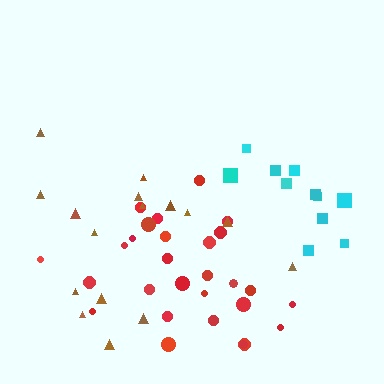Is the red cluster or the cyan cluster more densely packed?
Red.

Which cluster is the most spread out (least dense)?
Brown.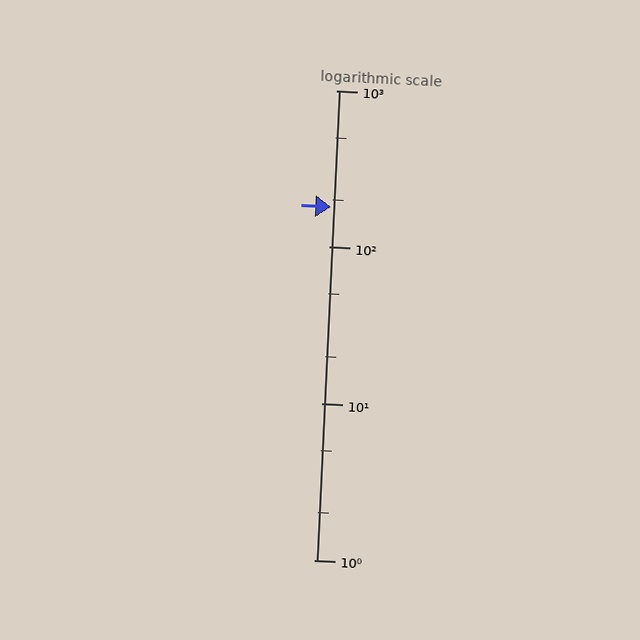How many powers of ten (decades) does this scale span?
The scale spans 3 decades, from 1 to 1000.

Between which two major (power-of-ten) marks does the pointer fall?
The pointer is between 100 and 1000.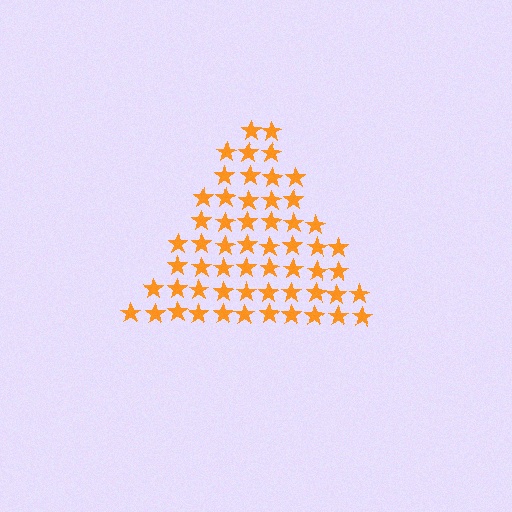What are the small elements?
The small elements are stars.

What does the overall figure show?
The overall figure shows a triangle.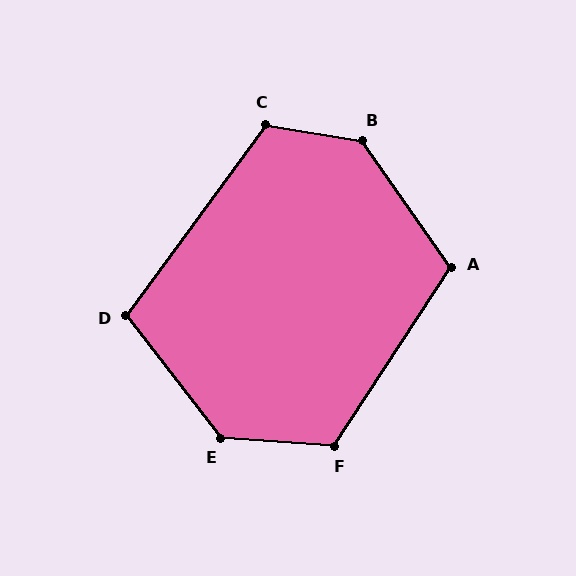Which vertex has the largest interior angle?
B, at approximately 135 degrees.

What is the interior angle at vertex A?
Approximately 111 degrees (obtuse).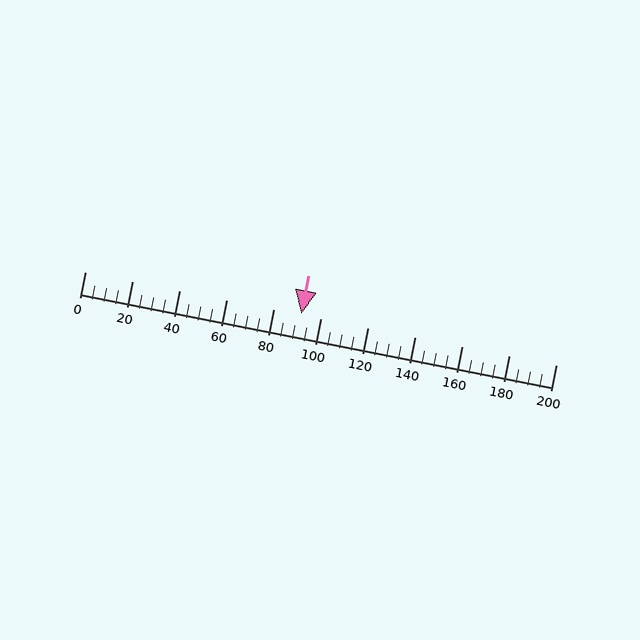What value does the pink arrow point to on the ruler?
The pink arrow points to approximately 92.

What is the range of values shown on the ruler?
The ruler shows values from 0 to 200.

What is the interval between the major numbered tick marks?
The major tick marks are spaced 20 units apart.